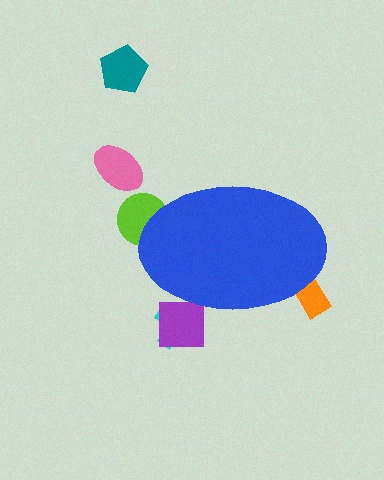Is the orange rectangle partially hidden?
Yes, the orange rectangle is partially hidden behind the blue ellipse.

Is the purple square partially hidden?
Yes, the purple square is partially hidden behind the blue ellipse.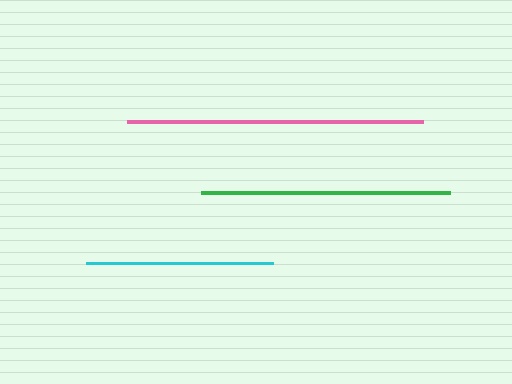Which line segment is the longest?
The pink line is the longest at approximately 296 pixels.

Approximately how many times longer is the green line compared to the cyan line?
The green line is approximately 1.3 times the length of the cyan line.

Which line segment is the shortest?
The cyan line is the shortest at approximately 187 pixels.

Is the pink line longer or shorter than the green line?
The pink line is longer than the green line.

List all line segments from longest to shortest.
From longest to shortest: pink, green, cyan.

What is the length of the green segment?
The green segment is approximately 249 pixels long.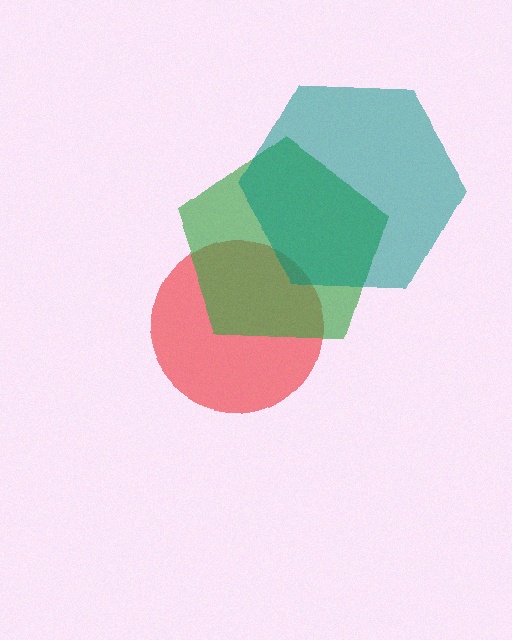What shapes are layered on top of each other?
The layered shapes are: a red circle, a green pentagon, a teal hexagon.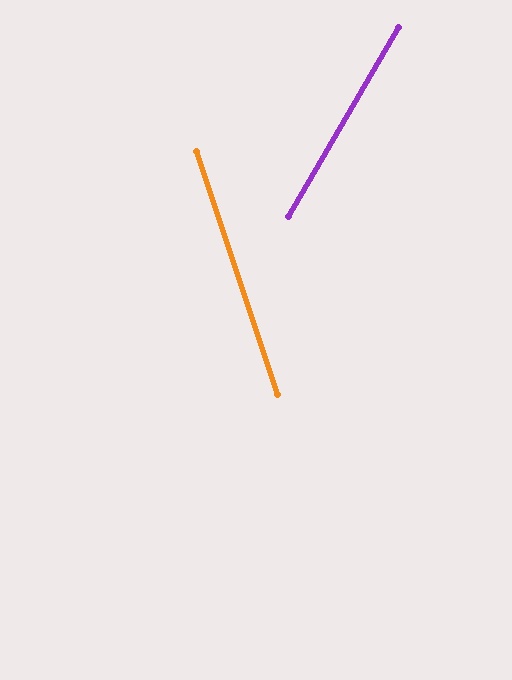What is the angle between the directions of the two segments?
Approximately 49 degrees.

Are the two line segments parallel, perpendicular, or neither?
Neither parallel nor perpendicular — they differ by about 49°.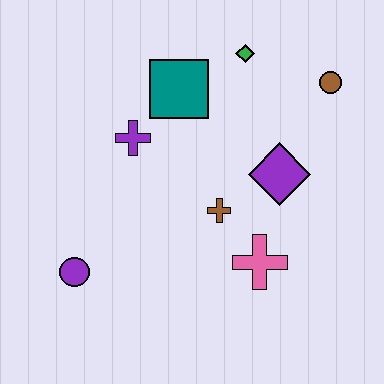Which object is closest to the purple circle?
The purple cross is closest to the purple circle.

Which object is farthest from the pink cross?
The green diamond is farthest from the pink cross.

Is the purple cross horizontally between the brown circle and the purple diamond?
No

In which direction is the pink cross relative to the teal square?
The pink cross is below the teal square.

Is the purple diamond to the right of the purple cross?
Yes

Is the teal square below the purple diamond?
No